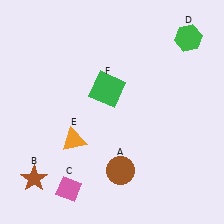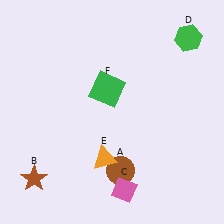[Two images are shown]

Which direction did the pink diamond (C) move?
The pink diamond (C) moved right.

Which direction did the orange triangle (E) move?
The orange triangle (E) moved right.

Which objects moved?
The objects that moved are: the pink diamond (C), the orange triangle (E).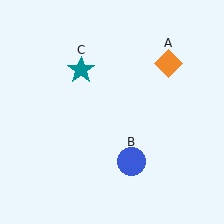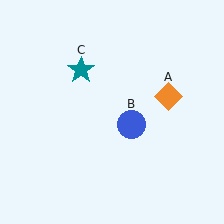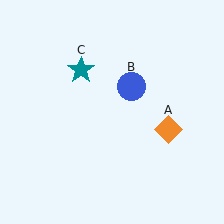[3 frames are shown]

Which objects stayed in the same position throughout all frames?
Teal star (object C) remained stationary.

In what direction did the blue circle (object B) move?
The blue circle (object B) moved up.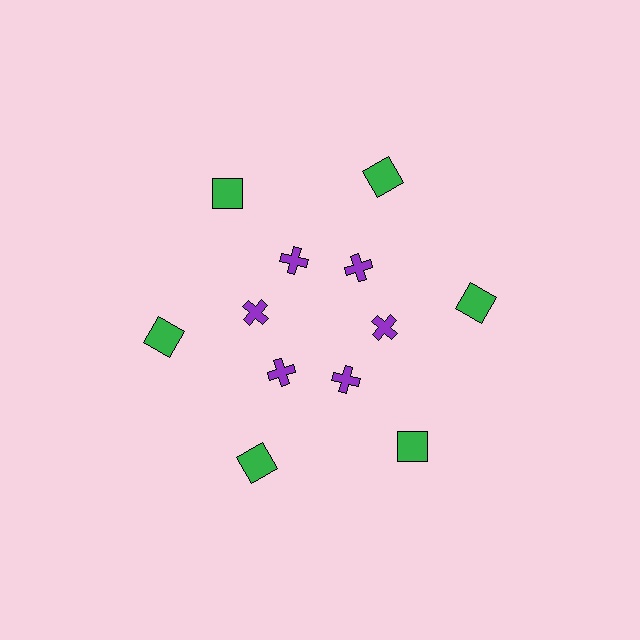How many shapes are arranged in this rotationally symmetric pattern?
There are 12 shapes, arranged in 6 groups of 2.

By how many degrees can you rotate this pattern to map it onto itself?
The pattern maps onto itself every 60 degrees of rotation.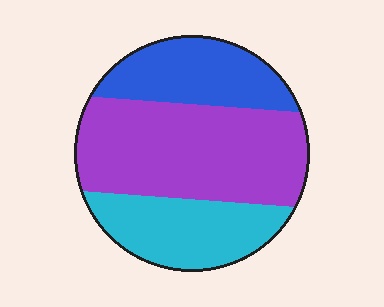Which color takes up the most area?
Purple, at roughly 50%.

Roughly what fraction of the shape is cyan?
Cyan takes up about one quarter (1/4) of the shape.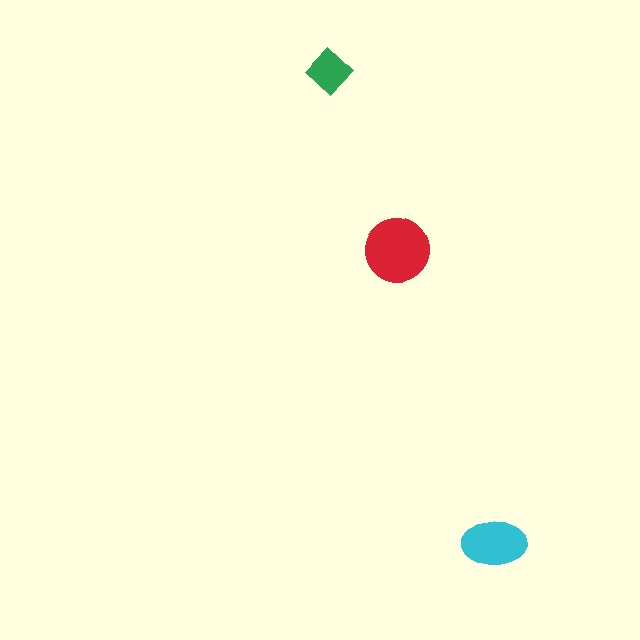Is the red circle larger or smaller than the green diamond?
Larger.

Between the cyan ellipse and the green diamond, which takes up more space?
The cyan ellipse.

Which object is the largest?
The red circle.